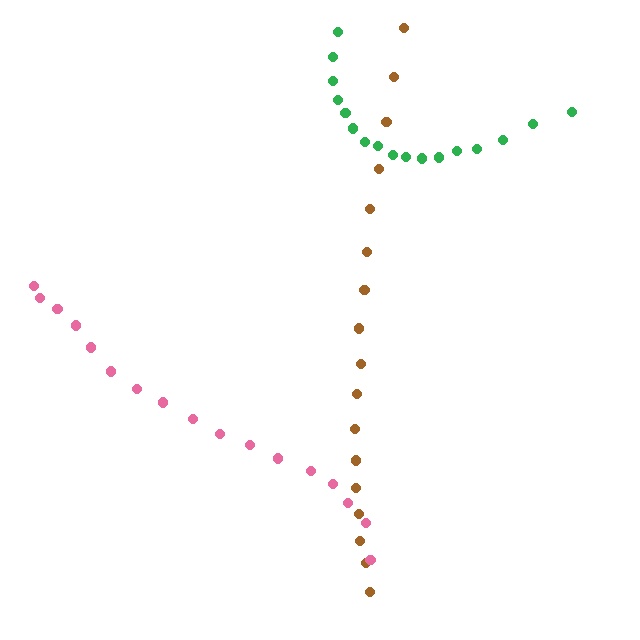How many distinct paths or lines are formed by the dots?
There are 3 distinct paths.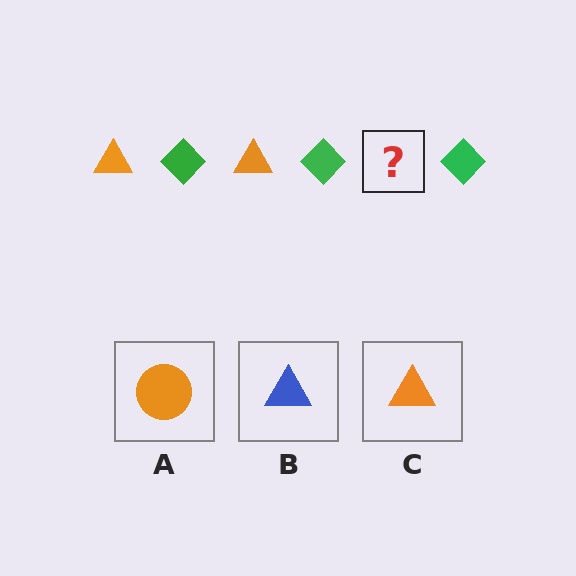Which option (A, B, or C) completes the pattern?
C.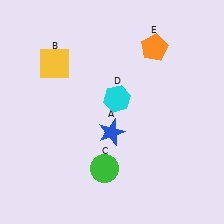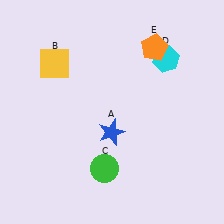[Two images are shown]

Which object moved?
The cyan hexagon (D) moved right.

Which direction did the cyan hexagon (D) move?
The cyan hexagon (D) moved right.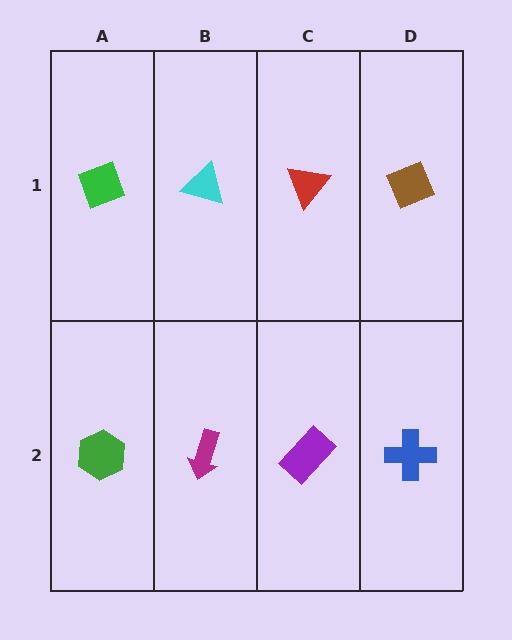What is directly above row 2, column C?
A red triangle.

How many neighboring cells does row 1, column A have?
2.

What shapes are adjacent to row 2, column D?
A brown diamond (row 1, column D), a purple rectangle (row 2, column C).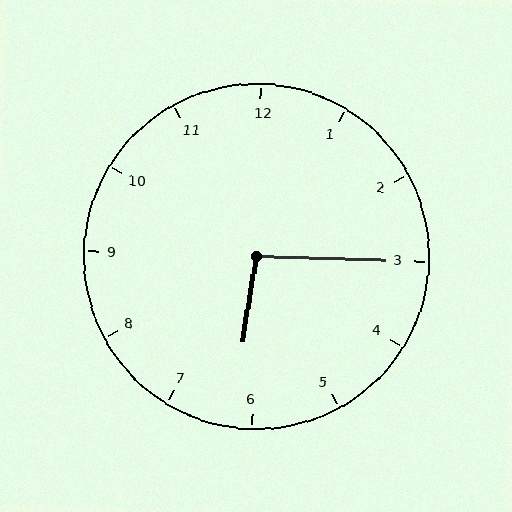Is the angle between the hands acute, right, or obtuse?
It is obtuse.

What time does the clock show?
6:15.